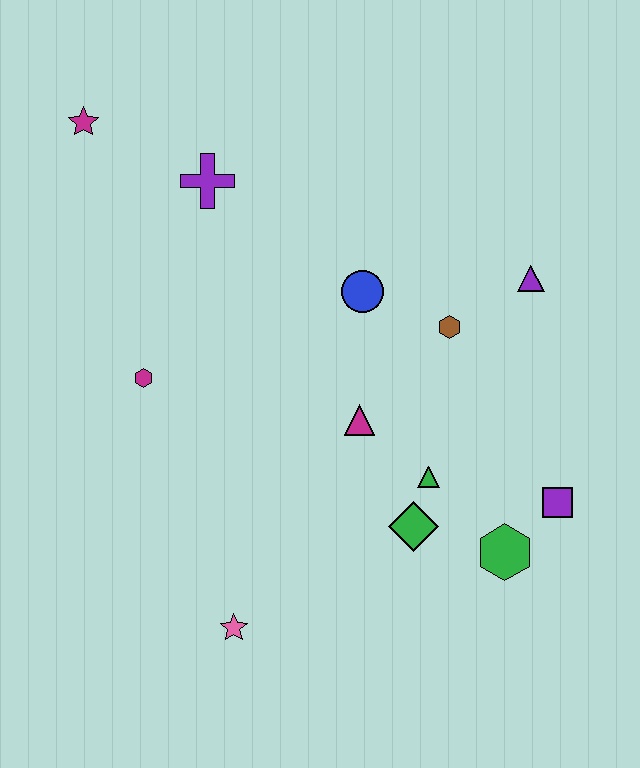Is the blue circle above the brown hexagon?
Yes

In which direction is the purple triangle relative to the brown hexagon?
The purple triangle is to the right of the brown hexagon.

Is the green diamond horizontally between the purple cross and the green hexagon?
Yes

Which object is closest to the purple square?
The green hexagon is closest to the purple square.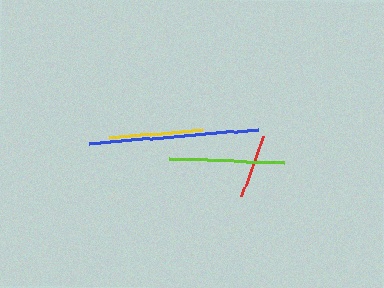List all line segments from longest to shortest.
From longest to shortest: blue, lime, yellow, red.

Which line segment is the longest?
The blue line is the longest at approximately 170 pixels.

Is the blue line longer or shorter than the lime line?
The blue line is longer than the lime line.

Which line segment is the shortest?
The red line is the shortest at approximately 64 pixels.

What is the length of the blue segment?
The blue segment is approximately 170 pixels long.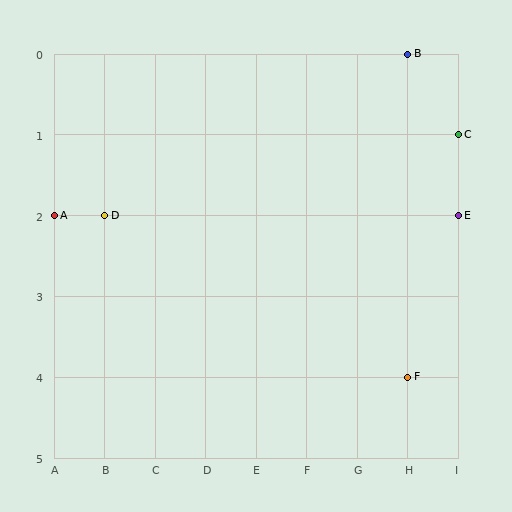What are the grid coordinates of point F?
Point F is at grid coordinates (H, 4).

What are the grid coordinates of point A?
Point A is at grid coordinates (A, 2).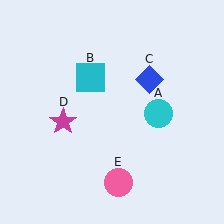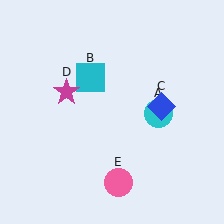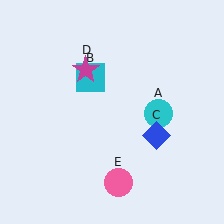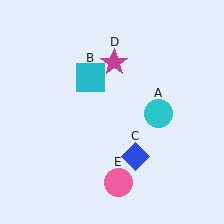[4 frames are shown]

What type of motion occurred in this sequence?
The blue diamond (object C), magenta star (object D) rotated clockwise around the center of the scene.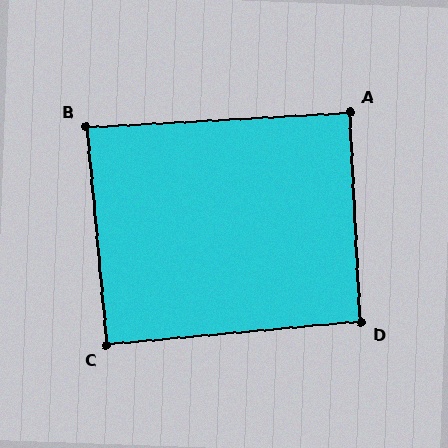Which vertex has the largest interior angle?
D, at approximately 92 degrees.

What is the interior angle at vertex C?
Approximately 90 degrees (approximately right).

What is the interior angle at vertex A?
Approximately 90 degrees (approximately right).